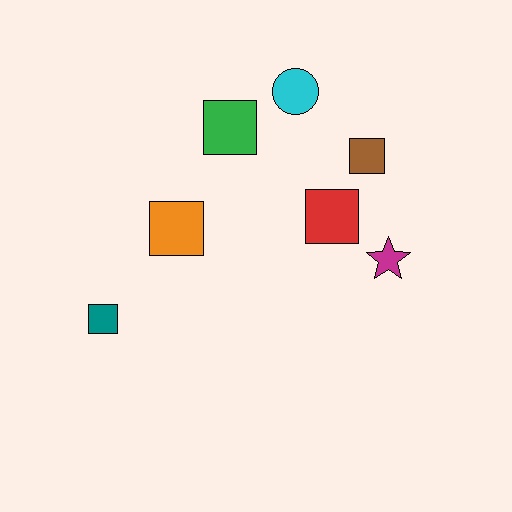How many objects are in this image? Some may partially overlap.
There are 7 objects.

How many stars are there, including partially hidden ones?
There is 1 star.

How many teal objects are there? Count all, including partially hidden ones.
There is 1 teal object.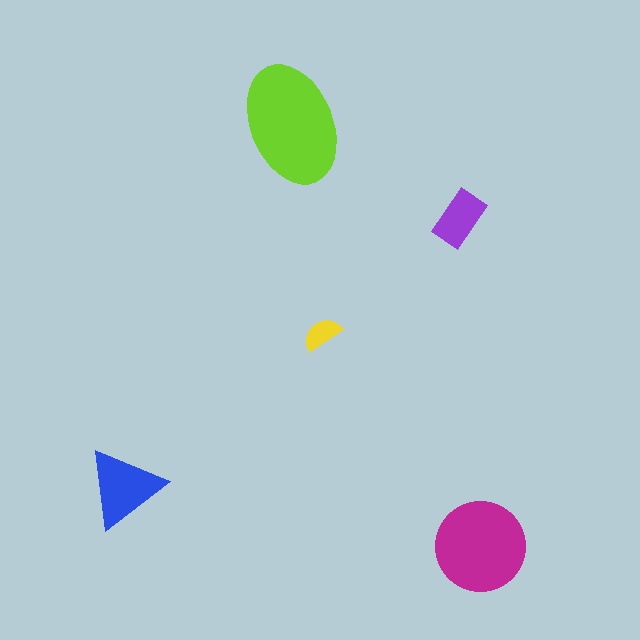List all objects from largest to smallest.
The lime ellipse, the magenta circle, the blue triangle, the purple rectangle, the yellow semicircle.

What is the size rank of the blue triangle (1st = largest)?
3rd.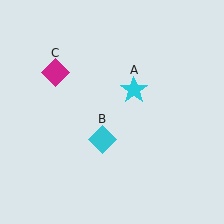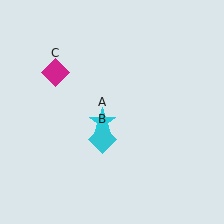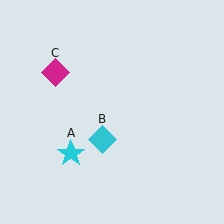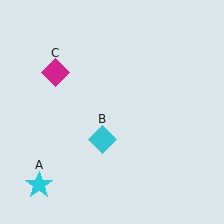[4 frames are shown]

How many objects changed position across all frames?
1 object changed position: cyan star (object A).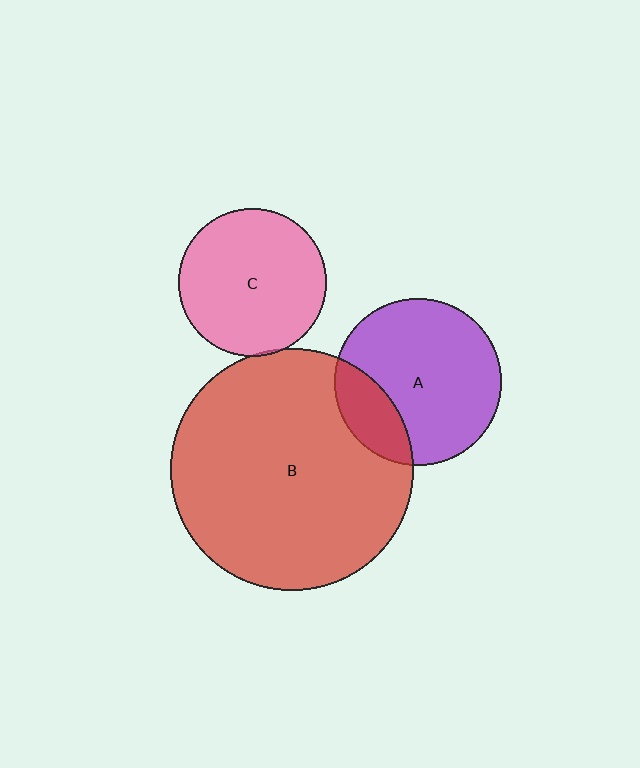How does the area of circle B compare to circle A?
Approximately 2.1 times.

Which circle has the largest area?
Circle B (red).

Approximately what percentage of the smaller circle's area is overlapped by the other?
Approximately 5%.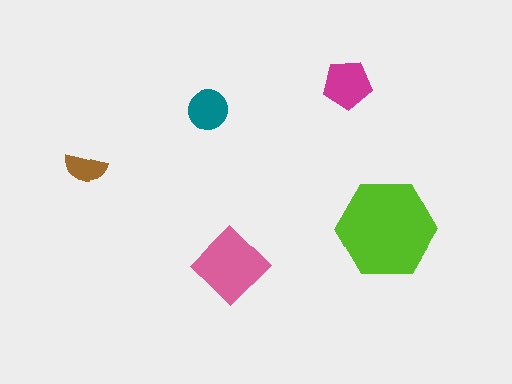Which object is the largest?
The lime hexagon.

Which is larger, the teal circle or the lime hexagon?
The lime hexagon.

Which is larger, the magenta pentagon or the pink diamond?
The pink diamond.